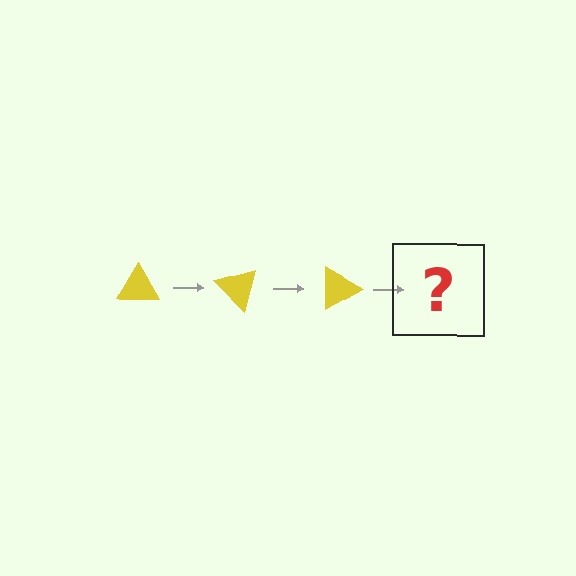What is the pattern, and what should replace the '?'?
The pattern is that the triangle rotates 45 degrees each step. The '?' should be a yellow triangle rotated 135 degrees.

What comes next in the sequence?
The next element should be a yellow triangle rotated 135 degrees.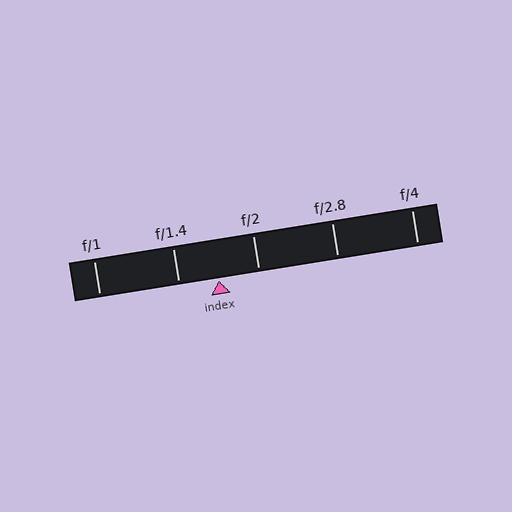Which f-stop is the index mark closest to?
The index mark is closest to f/1.4.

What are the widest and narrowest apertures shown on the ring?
The widest aperture shown is f/1 and the narrowest is f/4.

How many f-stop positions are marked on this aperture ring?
There are 5 f-stop positions marked.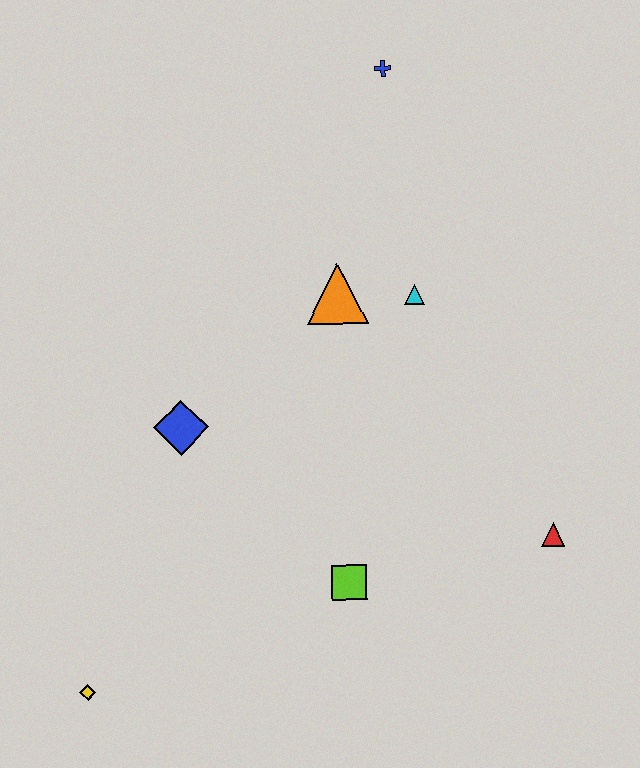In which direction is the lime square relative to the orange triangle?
The lime square is below the orange triangle.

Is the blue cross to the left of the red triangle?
Yes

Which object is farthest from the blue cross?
The yellow diamond is farthest from the blue cross.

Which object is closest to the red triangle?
The lime square is closest to the red triangle.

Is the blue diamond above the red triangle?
Yes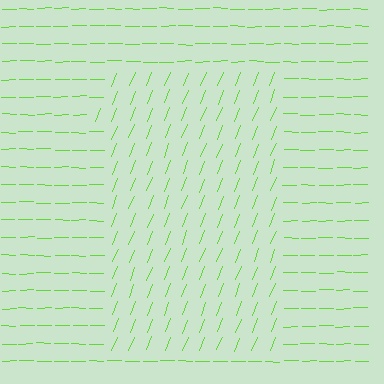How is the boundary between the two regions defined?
The boundary is defined purely by a change in line orientation (approximately 69 degrees difference). All lines are the same color and thickness.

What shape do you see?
I see a rectangle.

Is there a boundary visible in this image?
Yes, there is a texture boundary formed by a change in line orientation.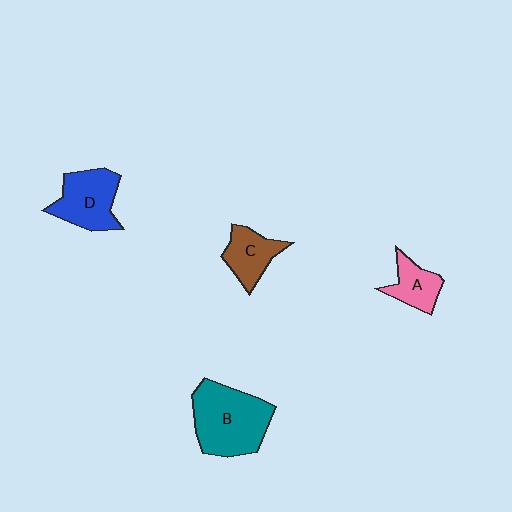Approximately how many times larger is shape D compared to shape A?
Approximately 1.6 times.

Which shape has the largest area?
Shape B (teal).